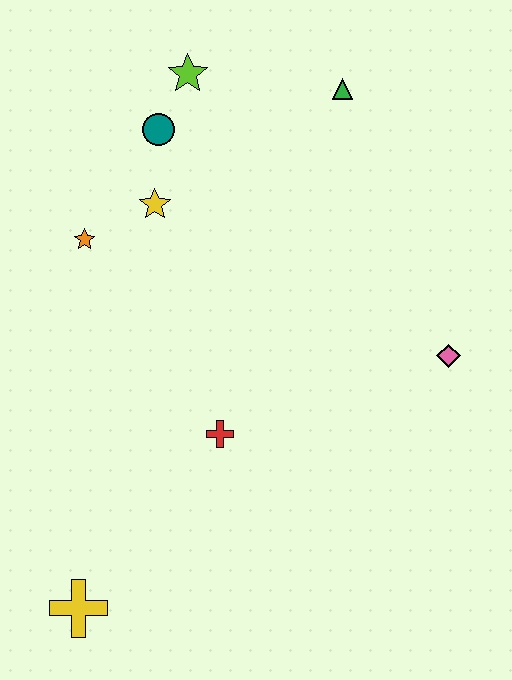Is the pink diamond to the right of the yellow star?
Yes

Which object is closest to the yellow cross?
The red cross is closest to the yellow cross.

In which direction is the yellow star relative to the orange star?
The yellow star is to the right of the orange star.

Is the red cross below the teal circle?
Yes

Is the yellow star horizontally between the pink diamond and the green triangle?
No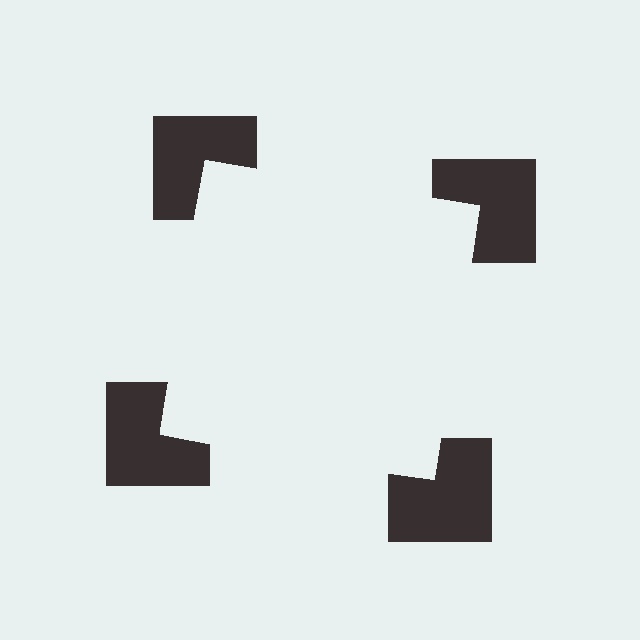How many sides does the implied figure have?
4 sides.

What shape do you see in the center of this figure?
An illusory square — its edges are inferred from the aligned wedge cuts in the notched squares, not physically drawn.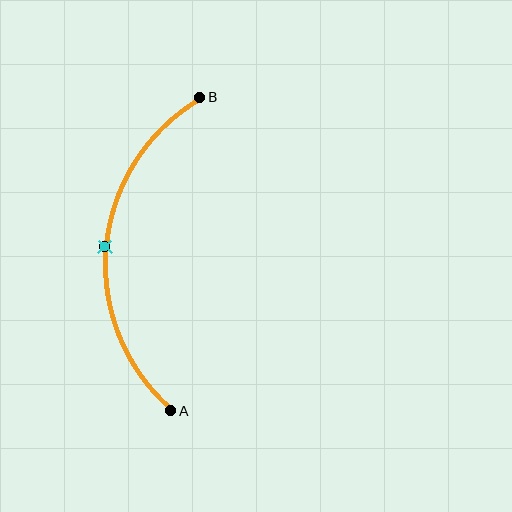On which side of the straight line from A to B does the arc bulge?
The arc bulges to the left of the straight line connecting A and B.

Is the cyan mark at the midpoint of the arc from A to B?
Yes. The cyan mark lies on the arc at equal arc-length from both A and B — it is the arc midpoint.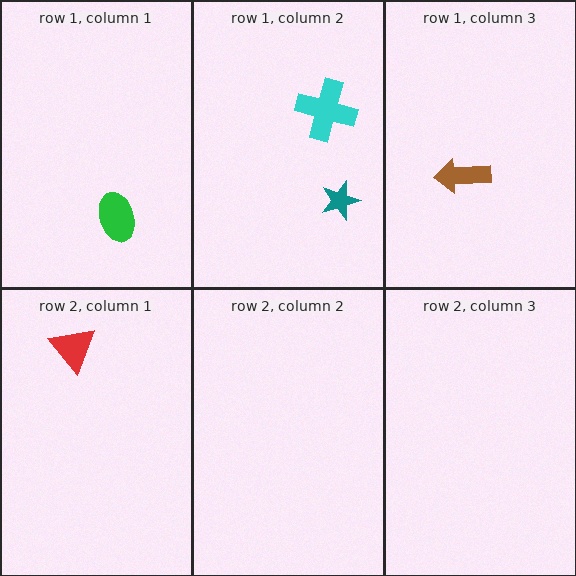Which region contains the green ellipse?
The row 1, column 1 region.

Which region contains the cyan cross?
The row 1, column 2 region.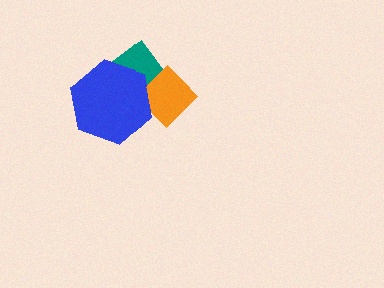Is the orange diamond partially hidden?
Yes, it is partially covered by another shape.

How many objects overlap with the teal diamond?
2 objects overlap with the teal diamond.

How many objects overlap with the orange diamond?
2 objects overlap with the orange diamond.